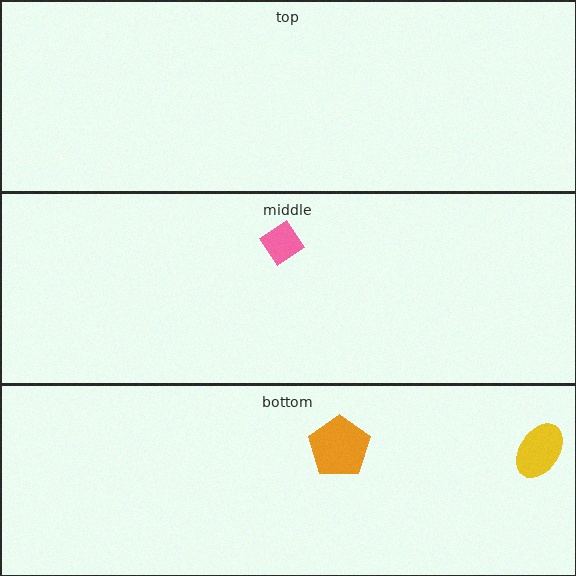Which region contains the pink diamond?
The middle region.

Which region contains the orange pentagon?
The bottom region.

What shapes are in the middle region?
The pink diamond.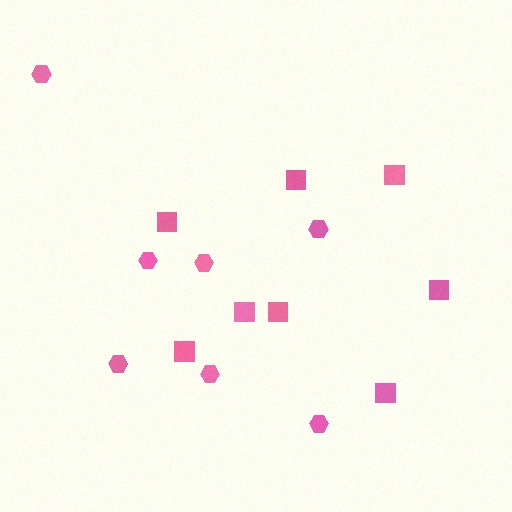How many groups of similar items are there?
There are 2 groups: one group of squares (8) and one group of hexagons (7).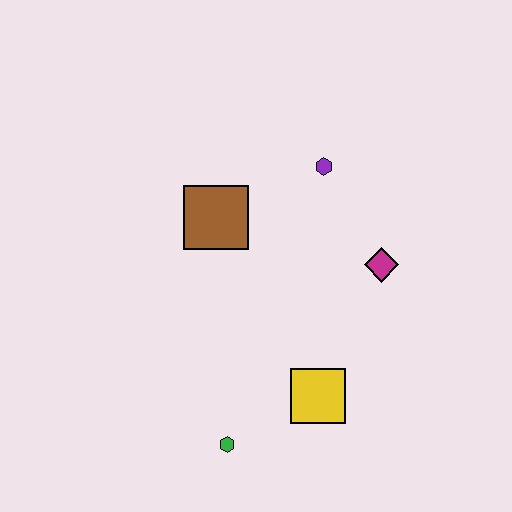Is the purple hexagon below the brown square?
No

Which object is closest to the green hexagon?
The yellow square is closest to the green hexagon.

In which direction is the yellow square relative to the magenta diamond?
The yellow square is below the magenta diamond.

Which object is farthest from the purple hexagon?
The green hexagon is farthest from the purple hexagon.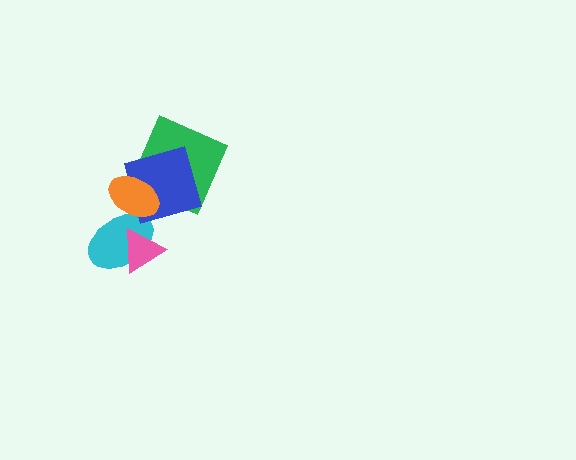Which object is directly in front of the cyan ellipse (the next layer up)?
The orange ellipse is directly in front of the cyan ellipse.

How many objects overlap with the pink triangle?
1 object overlaps with the pink triangle.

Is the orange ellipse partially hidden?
No, no other shape covers it.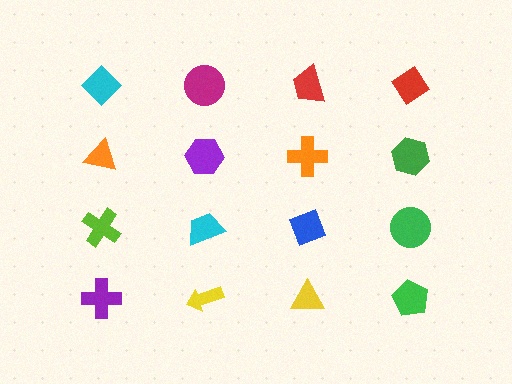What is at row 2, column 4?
A green hexagon.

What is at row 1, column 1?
A cyan diamond.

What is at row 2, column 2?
A purple hexagon.